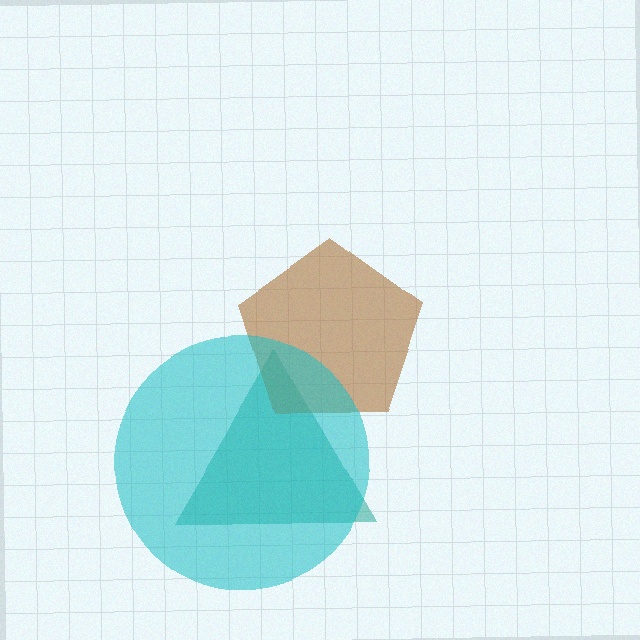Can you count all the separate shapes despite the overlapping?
Yes, there are 3 separate shapes.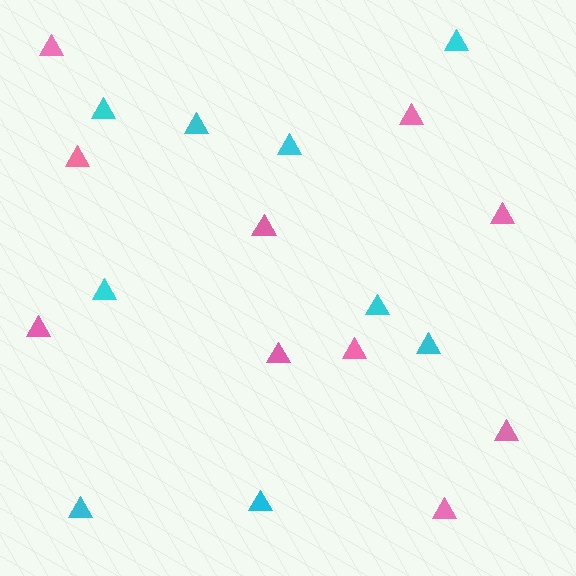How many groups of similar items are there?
There are 2 groups: one group of cyan triangles (9) and one group of pink triangles (10).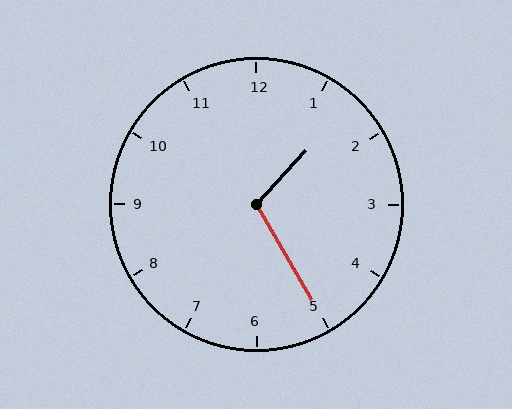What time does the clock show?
1:25.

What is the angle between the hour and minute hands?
Approximately 108 degrees.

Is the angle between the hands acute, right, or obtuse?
It is obtuse.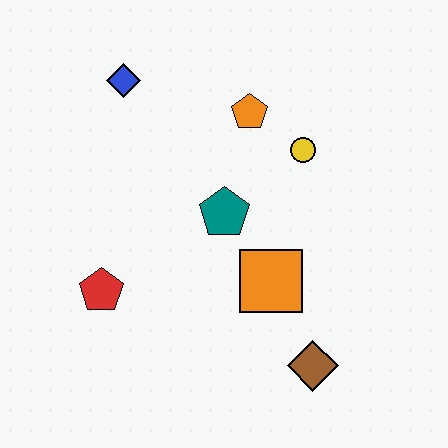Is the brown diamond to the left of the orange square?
No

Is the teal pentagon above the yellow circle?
No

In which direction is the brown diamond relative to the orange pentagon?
The brown diamond is below the orange pentagon.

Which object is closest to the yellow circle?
The orange pentagon is closest to the yellow circle.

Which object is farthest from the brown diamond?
The blue diamond is farthest from the brown diamond.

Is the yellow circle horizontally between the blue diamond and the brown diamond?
Yes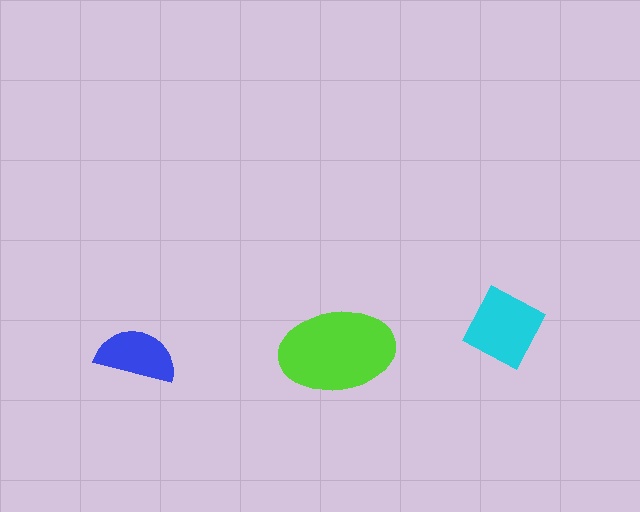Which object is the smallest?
The blue semicircle.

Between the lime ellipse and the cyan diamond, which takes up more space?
The lime ellipse.